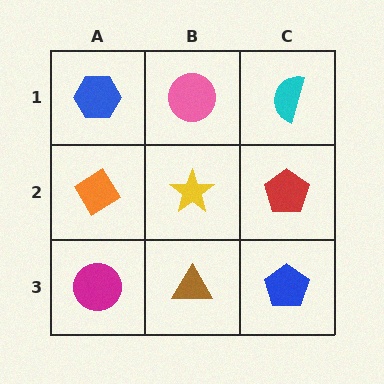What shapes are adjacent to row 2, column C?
A cyan semicircle (row 1, column C), a blue pentagon (row 3, column C), a yellow star (row 2, column B).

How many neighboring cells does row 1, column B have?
3.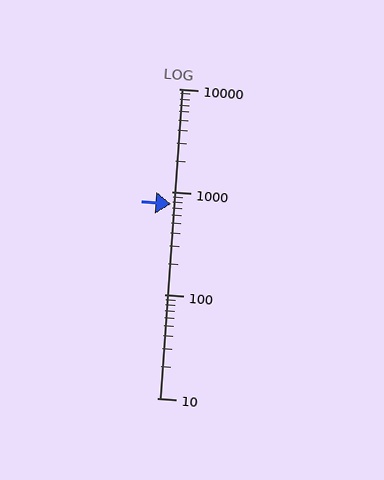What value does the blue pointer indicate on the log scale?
The pointer indicates approximately 760.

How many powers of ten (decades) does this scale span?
The scale spans 3 decades, from 10 to 10000.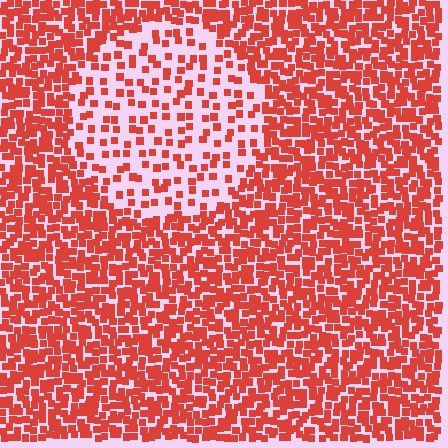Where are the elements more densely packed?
The elements are more densely packed outside the circle boundary.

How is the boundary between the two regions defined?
The boundary is defined by a change in element density (approximately 2.6x ratio). All elements are the same color, size, and shape.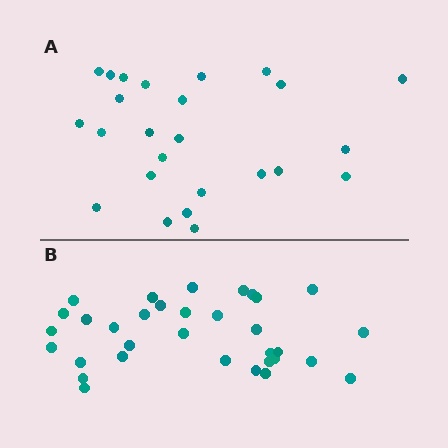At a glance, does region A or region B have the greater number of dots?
Region B (the bottom region) has more dots.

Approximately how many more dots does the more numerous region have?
Region B has roughly 8 or so more dots than region A.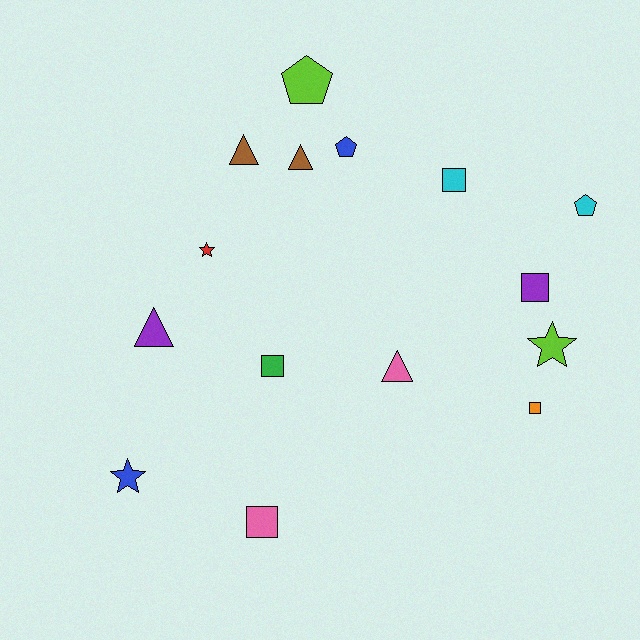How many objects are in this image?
There are 15 objects.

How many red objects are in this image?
There is 1 red object.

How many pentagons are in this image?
There are 3 pentagons.